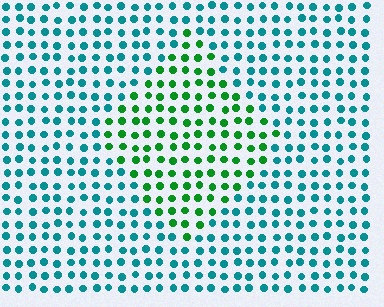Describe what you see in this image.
The image is filled with small teal elements in a uniform arrangement. A diamond-shaped region is visible where the elements are tinted to a slightly different hue, forming a subtle color boundary.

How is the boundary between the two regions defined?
The boundary is defined purely by a slight shift in hue (about 51 degrees). Spacing, size, and orientation are identical on both sides.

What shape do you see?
I see a diamond.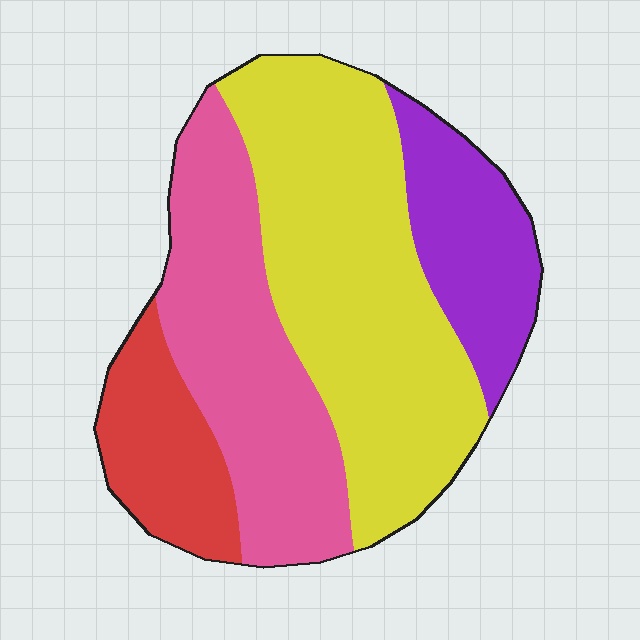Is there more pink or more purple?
Pink.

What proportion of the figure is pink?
Pink covers 29% of the figure.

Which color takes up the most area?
Yellow, at roughly 40%.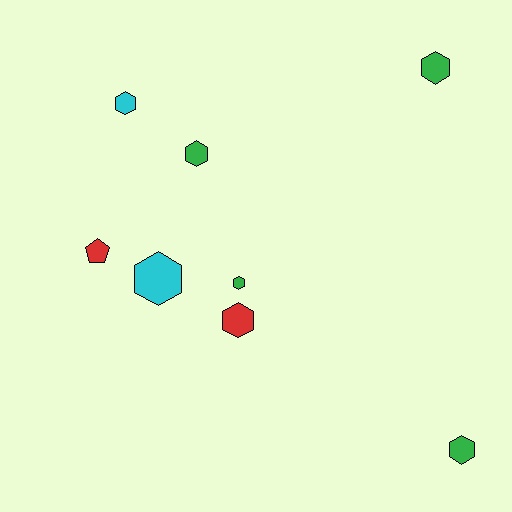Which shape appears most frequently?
Hexagon, with 7 objects.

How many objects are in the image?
There are 8 objects.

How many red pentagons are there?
There is 1 red pentagon.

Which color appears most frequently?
Green, with 4 objects.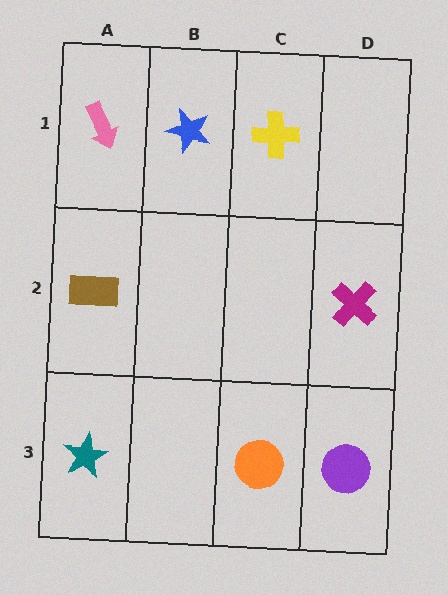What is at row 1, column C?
A yellow cross.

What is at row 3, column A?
A teal star.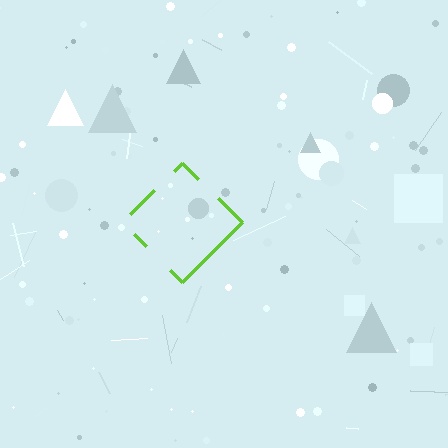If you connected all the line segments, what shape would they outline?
They would outline a diamond.